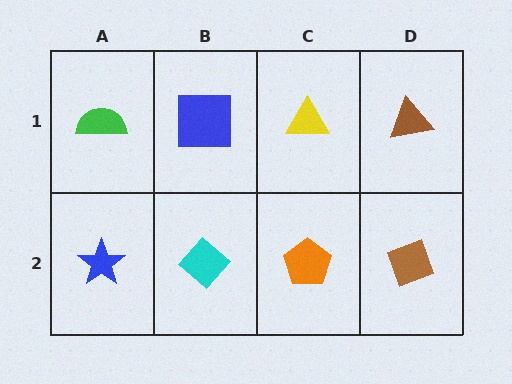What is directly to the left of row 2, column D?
An orange pentagon.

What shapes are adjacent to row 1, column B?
A cyan diamond (row 2, column B), a green semicircle (row 1, column A), a yellow triangle (row 1, column C).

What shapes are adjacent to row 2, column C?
A yellow triangle (row 1, column C), a cyan diamond (row 2, column B), a brown diamond (row 2, column D).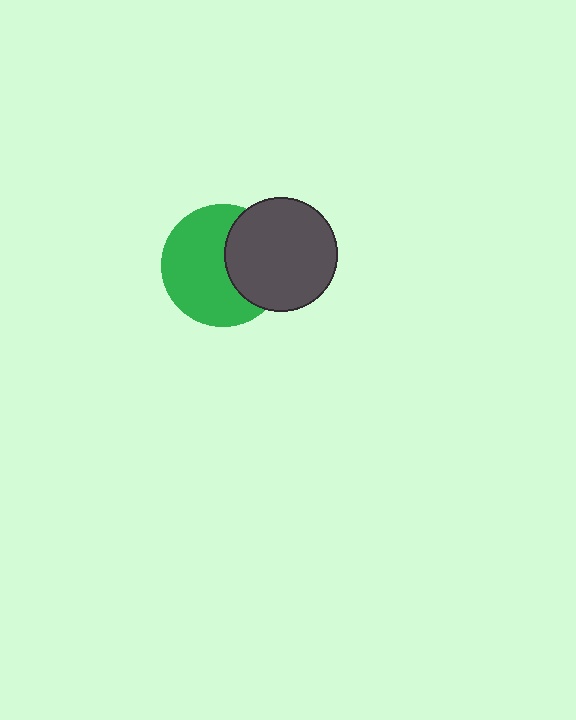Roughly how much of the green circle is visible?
About half of it is visible (roughly 63%).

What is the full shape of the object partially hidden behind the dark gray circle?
The partially hidden object is a green circle.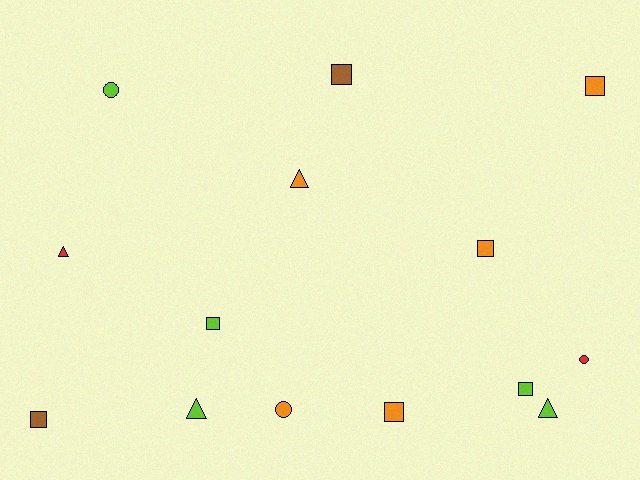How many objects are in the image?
There are 14 objects.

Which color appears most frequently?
Lime, with 5 objects.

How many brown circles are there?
There are no brown circles.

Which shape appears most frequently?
Square, with 7 objects.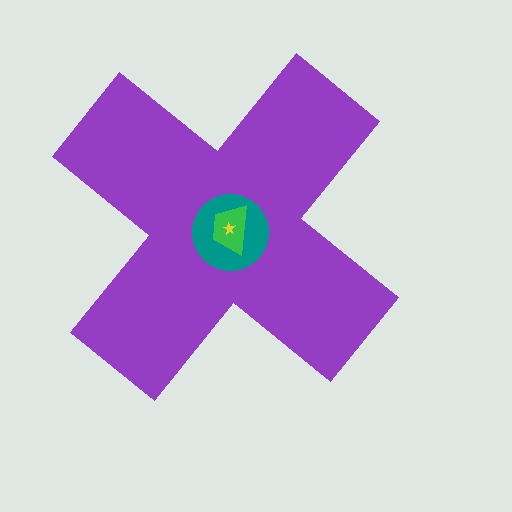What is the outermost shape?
The purple cross.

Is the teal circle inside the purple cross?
Yes.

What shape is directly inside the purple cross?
The teal circle.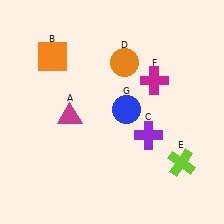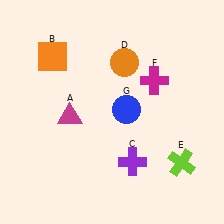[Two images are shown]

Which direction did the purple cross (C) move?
The purple cross (C) moved down.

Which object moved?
The purple cross (C) moved down.